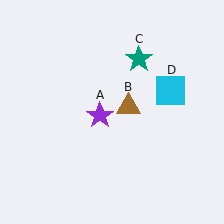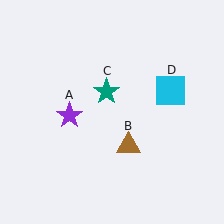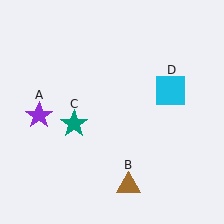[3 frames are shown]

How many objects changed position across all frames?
3 objects changed position: purple star (object A), brown triangle (object B), teal star (object C).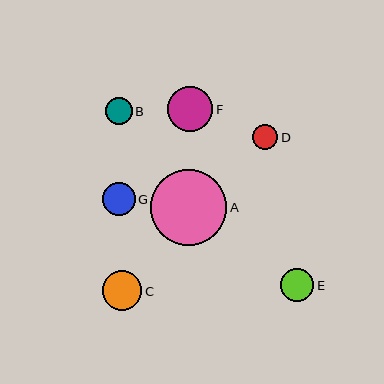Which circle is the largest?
Circle A is the largest with a size of approximately 76 pixels.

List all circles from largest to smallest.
From largest to smallest: A, F, C, E, G, B, D.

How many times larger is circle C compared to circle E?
Circle C is approximately 1.2 times the size of circle E.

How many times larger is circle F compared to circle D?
Circle F is approximately 1.8 times the size of circle D.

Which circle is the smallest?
Circle D is the smallest with a size of approximately 25 pixels.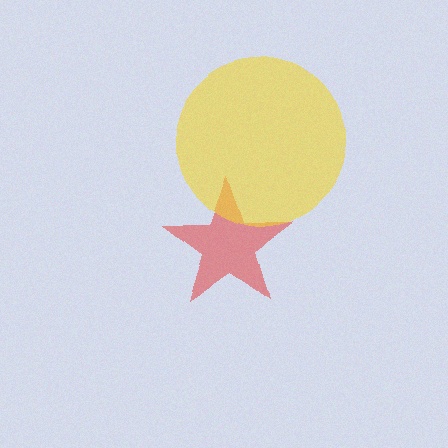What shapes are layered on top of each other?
The layered shapes are: a red star, a yellow circle.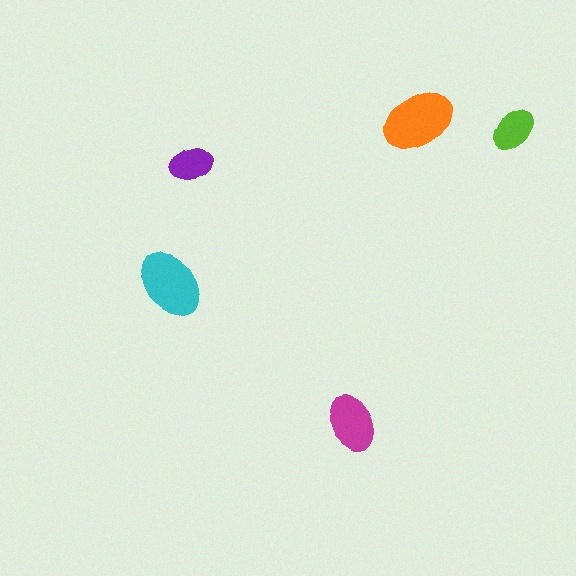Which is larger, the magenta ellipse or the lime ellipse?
The magenta one.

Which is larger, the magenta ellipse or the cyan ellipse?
The cyan one.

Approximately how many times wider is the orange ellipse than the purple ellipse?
About 1.5 times wider.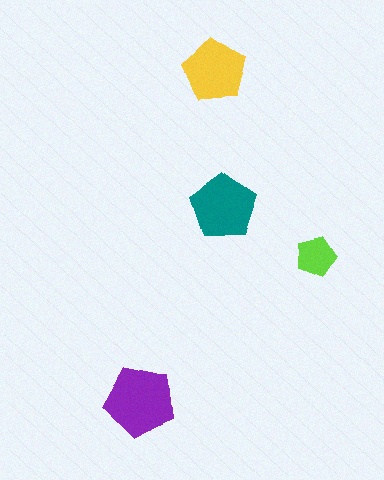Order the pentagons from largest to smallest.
the purple one, the teal one, the yellow one, the lime one.